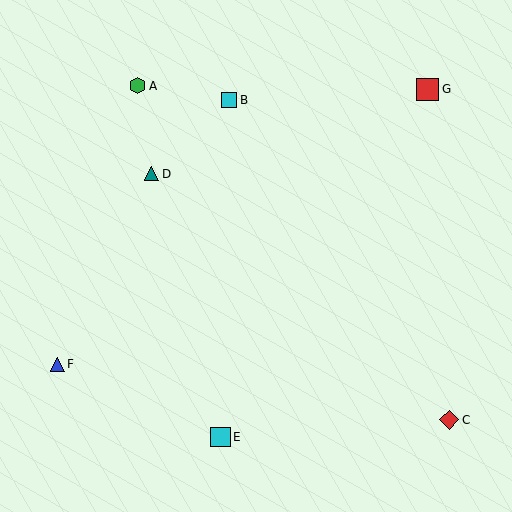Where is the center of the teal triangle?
The center of the teal triangle is at (152, 174).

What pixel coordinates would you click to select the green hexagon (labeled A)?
Click at (138, 86) to select the green hexagon A.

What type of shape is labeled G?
Shape G is a red square.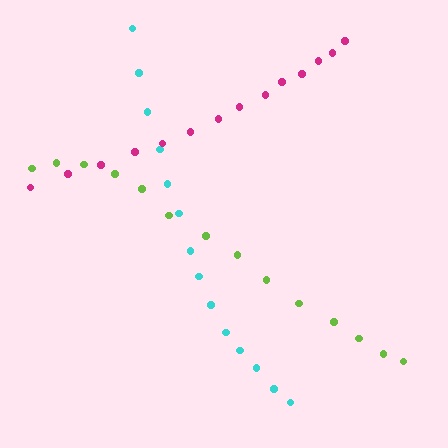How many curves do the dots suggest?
There are 3 distinct paths.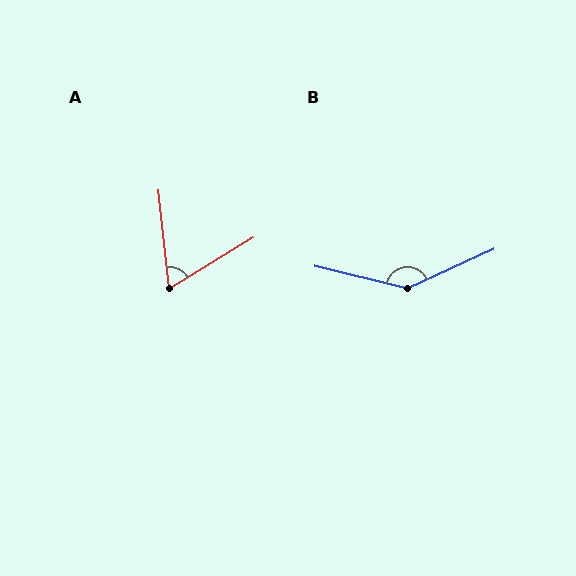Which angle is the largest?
B, at approximately 142 degrees.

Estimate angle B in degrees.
Approximately 142 degrees.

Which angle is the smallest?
A, at approximately 65 degrees.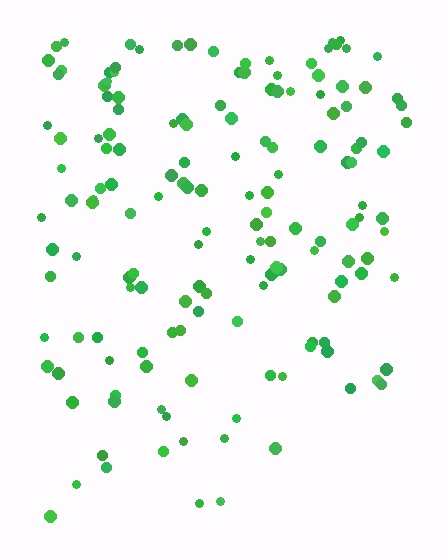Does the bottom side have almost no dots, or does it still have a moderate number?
Still a moderate number, just noticeably fewer than the top.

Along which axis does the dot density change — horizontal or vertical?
Vertical.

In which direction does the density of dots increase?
From bottom to top, with the top side densest.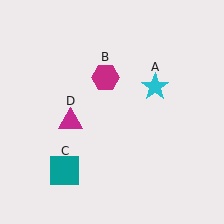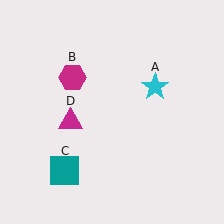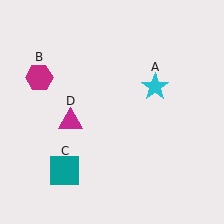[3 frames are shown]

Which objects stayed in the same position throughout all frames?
Cyan star (object A) and teal square (object C) and magenta triangle (object D) remained stationary.